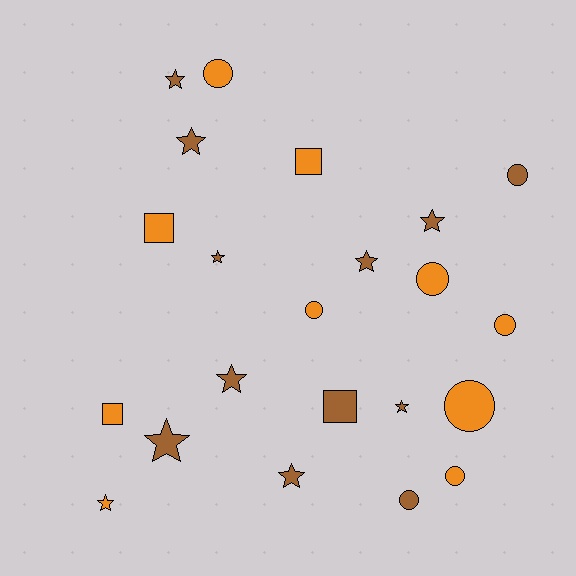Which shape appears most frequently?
Star, with 10 objects.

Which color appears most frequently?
Brown, with 12 objects.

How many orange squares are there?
There are 3 orange squares.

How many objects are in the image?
There are 22 objects.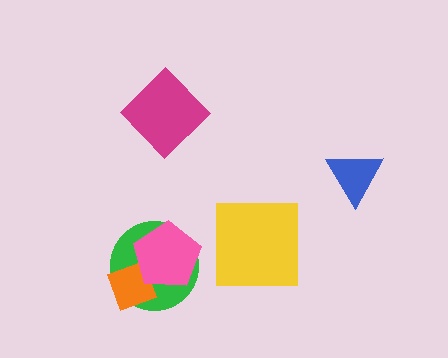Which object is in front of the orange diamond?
The pink pentagon is in front of the orange diamond.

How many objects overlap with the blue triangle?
0 objects overlap with the blue triangle.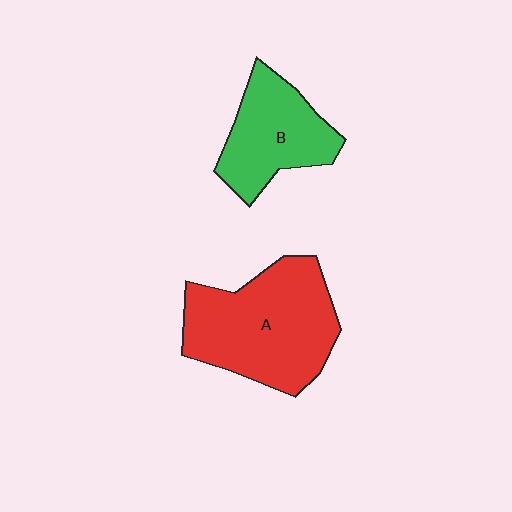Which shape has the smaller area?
Shape B (green).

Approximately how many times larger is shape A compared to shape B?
Approximately 1.6 times.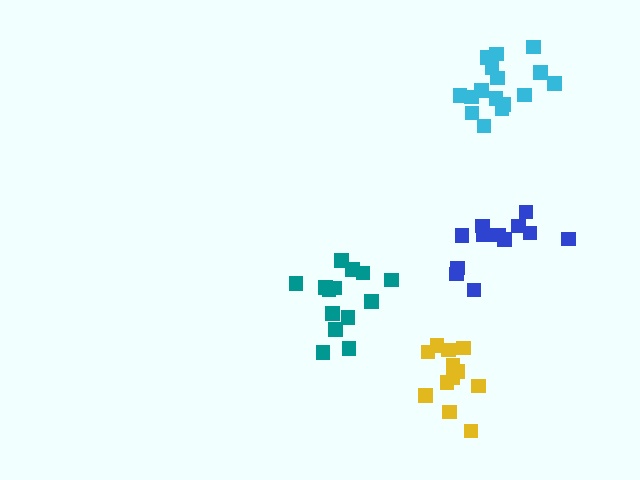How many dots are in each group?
Group 1: 12 dots, Group 2: 16 dots, Group 3: 14 dots, Group 4: 13 dots (55 total).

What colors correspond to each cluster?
The clusters are colored: blue, cyan, teal, yellow.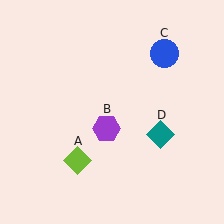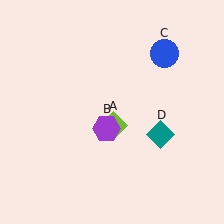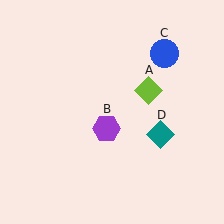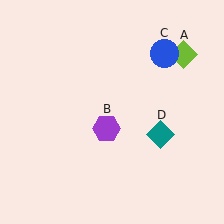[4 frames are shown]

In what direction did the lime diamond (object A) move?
The lime diamond (object A) moved up and to the right.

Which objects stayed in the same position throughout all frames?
Purple hexagon (object B) and blue circle (object C) and teal diamond (object D) remained stationary.